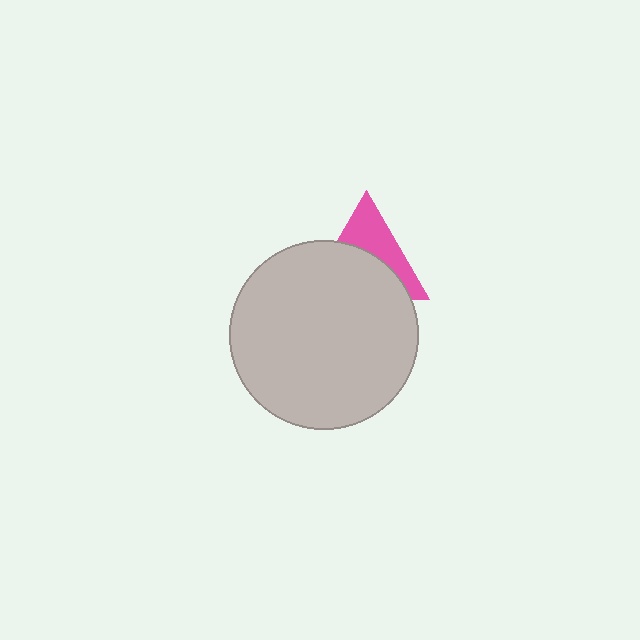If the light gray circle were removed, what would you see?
You would see the complete pink triangle.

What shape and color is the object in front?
The object in front is a light gray circle.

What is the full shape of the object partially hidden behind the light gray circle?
The partially hidden object is a pink triangle.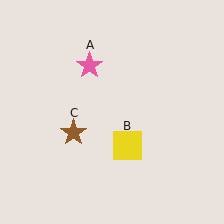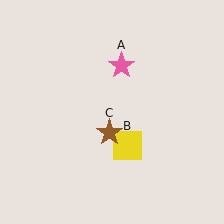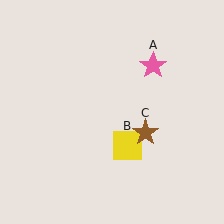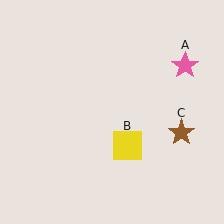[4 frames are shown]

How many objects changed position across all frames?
2 objects changed position: pink star (object A), brown star (object C).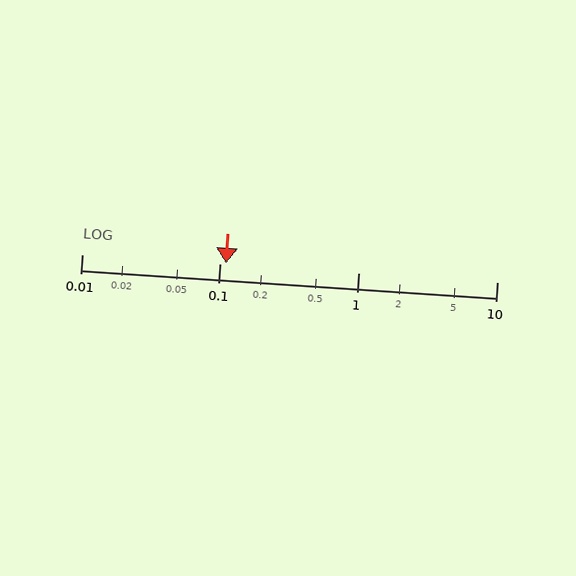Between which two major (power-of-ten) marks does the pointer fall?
The pointer is between 0.1 and 1.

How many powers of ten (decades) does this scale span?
The scale spans 3 decades, from 0.01 to 10.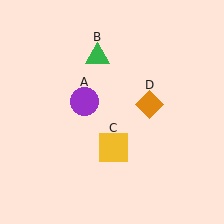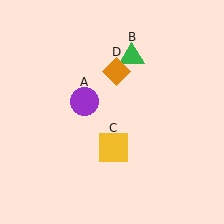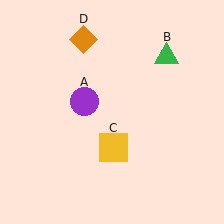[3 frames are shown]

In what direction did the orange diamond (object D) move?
The orange diamond (object D) moved up and to the left.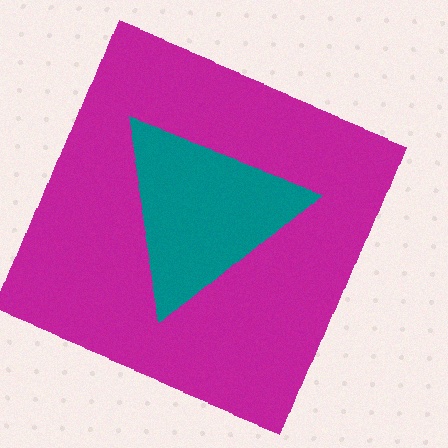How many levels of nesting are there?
2.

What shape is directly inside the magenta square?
The teal triangle.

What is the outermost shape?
The magenta square.